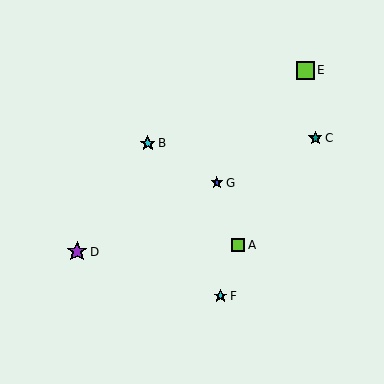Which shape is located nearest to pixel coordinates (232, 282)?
The cyan star (labeled F) at (220, 296) is nearest to that location.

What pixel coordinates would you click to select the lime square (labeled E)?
Click at (305, 70) to select the lime square E.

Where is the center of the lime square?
The center of the lime square is at (305, 70).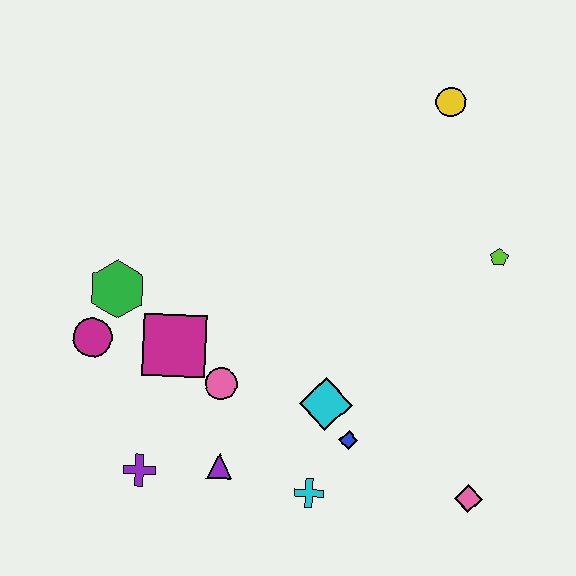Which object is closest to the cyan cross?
The blue diamond is closest to the cyan cross.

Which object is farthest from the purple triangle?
The yellow circle is farthest from the purple triangle.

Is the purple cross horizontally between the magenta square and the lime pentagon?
No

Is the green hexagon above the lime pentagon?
No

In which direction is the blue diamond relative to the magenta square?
The blue diamond is to the right of the magenta square.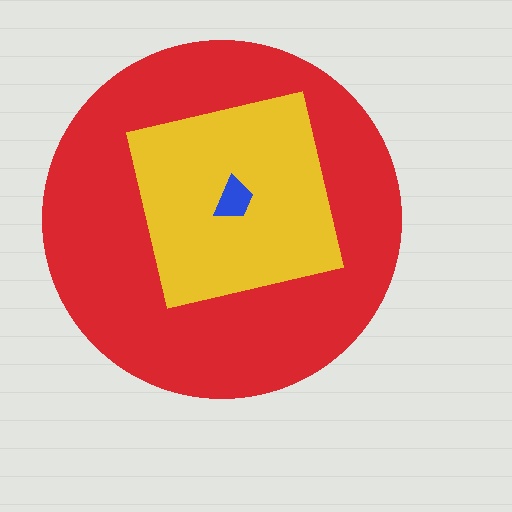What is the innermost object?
The blue trapezoid.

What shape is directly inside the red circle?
The yellow square.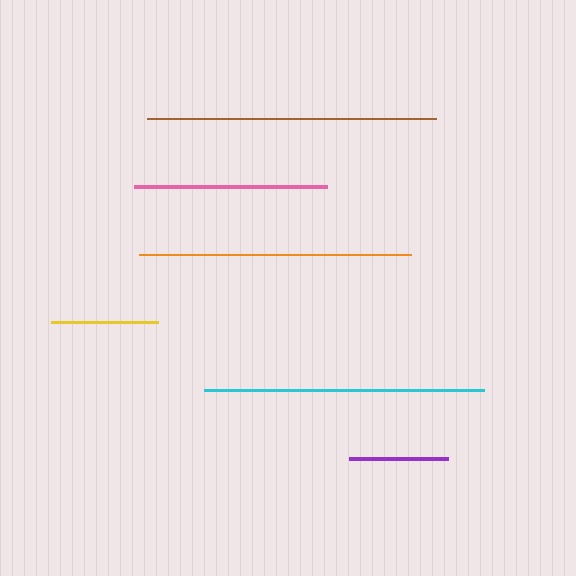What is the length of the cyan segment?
The cyan segment is approximately 280 pixels long.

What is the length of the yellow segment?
The yellow segment is approximately 107 pixels long.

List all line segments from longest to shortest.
From longest to shortest: brown, cyan, orange, pink, yellow, purple.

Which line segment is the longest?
The brown line is the longest at approximately 289 pixels.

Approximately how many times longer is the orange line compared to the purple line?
The orange line is approximately 2.7 times the length of the purple line.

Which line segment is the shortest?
The purple line is the shortest at approximately 99 pixels.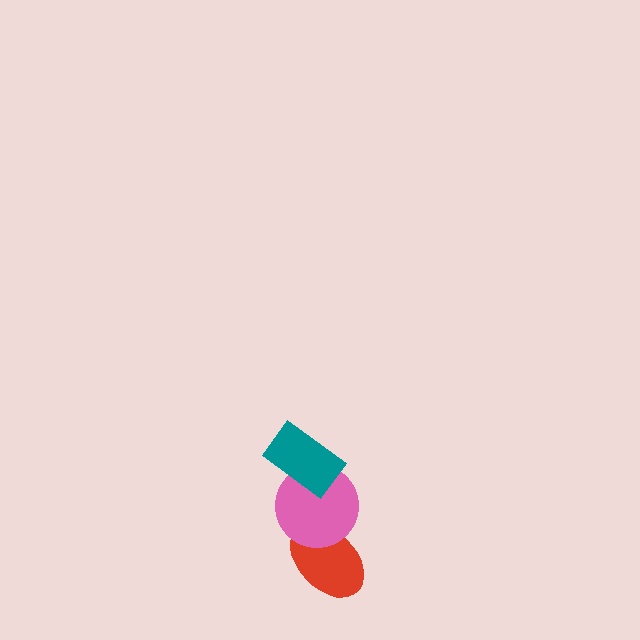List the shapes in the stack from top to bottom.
From top to bottom: the teal rectangle, the pink circle, the red ellipse.